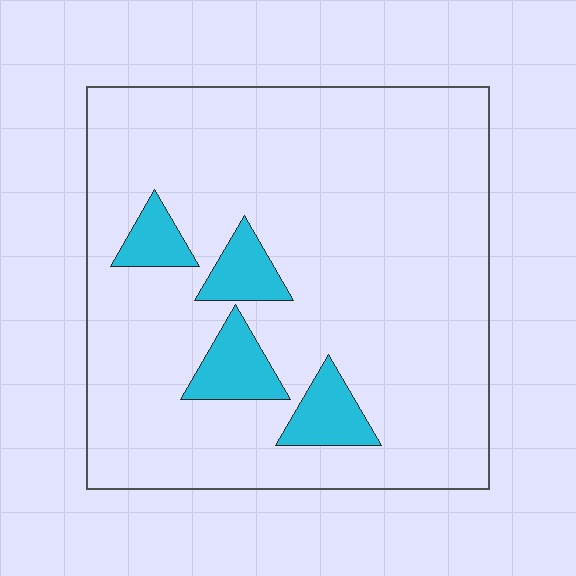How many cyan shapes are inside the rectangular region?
4.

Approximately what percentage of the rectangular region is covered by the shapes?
Approximately 10%.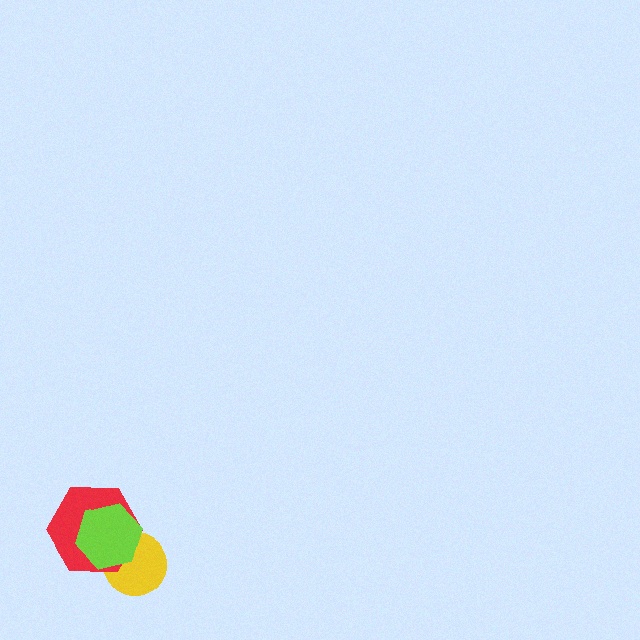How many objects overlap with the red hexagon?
2 objects overlap with the red hexagon.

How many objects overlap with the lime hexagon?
2 objects overlap with the lime hexagon.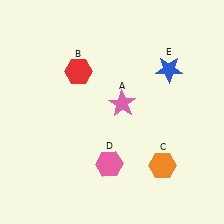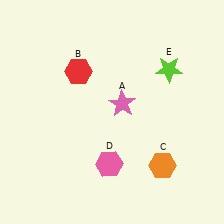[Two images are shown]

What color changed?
The star (E) changed from blue in Image 1 to lime in Image 2.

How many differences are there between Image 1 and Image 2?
There is 1 difference between the two images.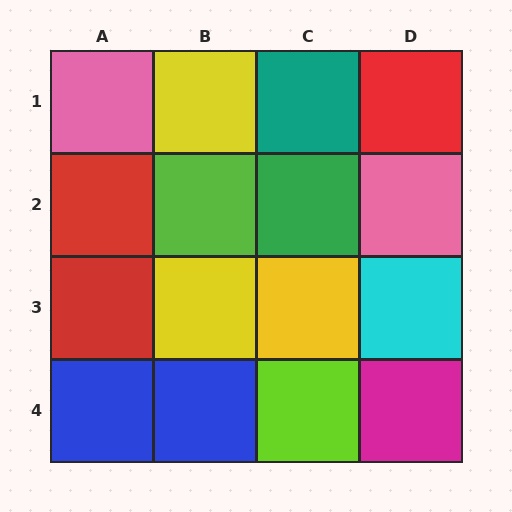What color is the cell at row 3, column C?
Yellow.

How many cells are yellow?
3 cells are yellow.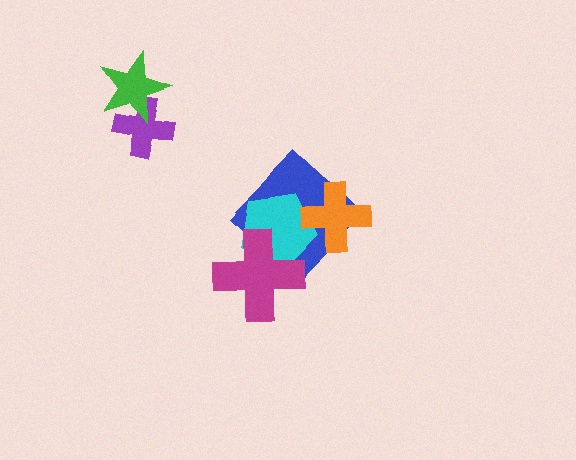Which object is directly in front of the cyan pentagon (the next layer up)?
The magenta cross is directly in front of the cyan pentagon.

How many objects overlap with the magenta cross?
2 objects overlap with the magenta cross.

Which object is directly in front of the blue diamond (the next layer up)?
The cyan pentagon is directly in front of the blue diamond.